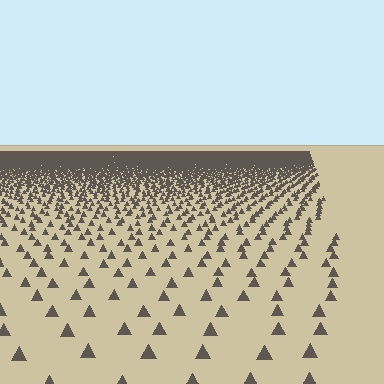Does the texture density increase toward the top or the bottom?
Density increases toward the top.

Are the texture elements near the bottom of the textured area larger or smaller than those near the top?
Larger. Near the bottom, elements are closer to the viewer and appear at a bigger on-screen size.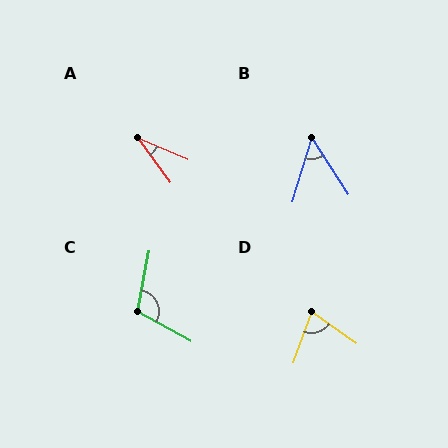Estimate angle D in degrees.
Approximately 75 degrees.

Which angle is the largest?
C, at approximately 108 degrees.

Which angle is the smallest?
A, at approximately 30 degrees.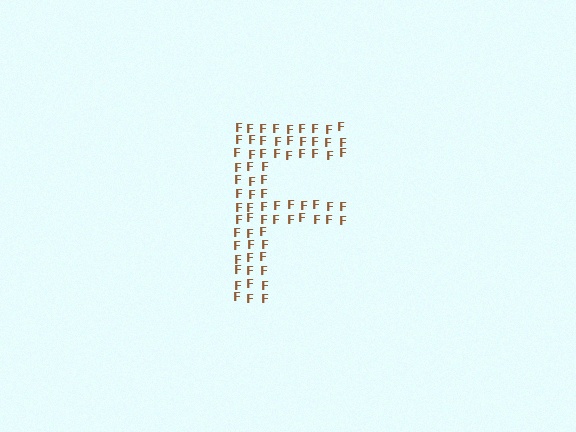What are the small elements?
The small elements are letter F's.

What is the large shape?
The large shape is the letter F.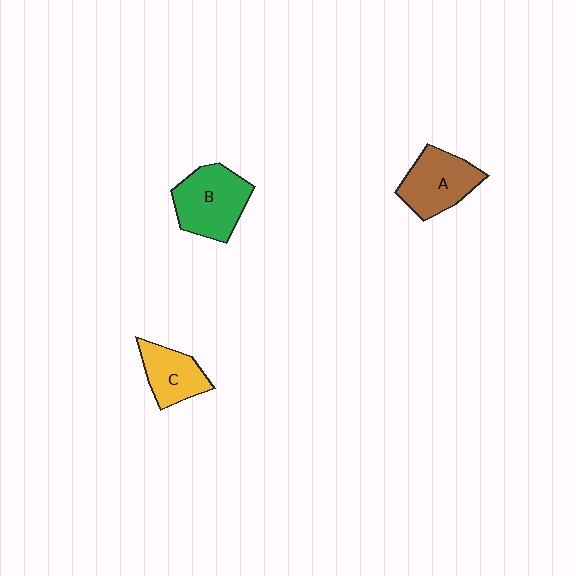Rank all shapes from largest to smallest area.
From largest to smallest: B (green), A (brown), C (yellow).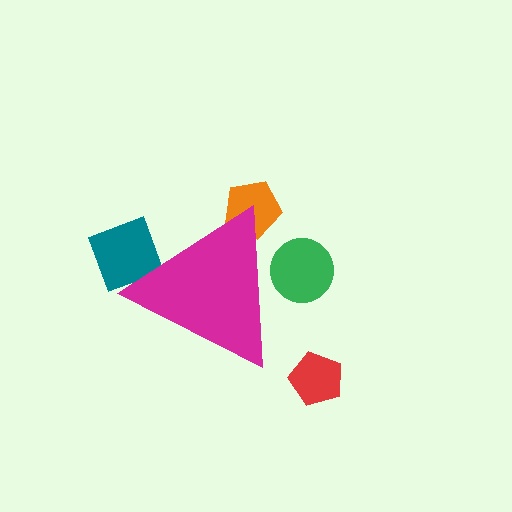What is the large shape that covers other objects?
A magenta triangle.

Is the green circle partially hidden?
Yes, the green circle is partially hidden behind the magenta triangle.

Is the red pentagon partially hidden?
No, the red pentagon is fully visible.